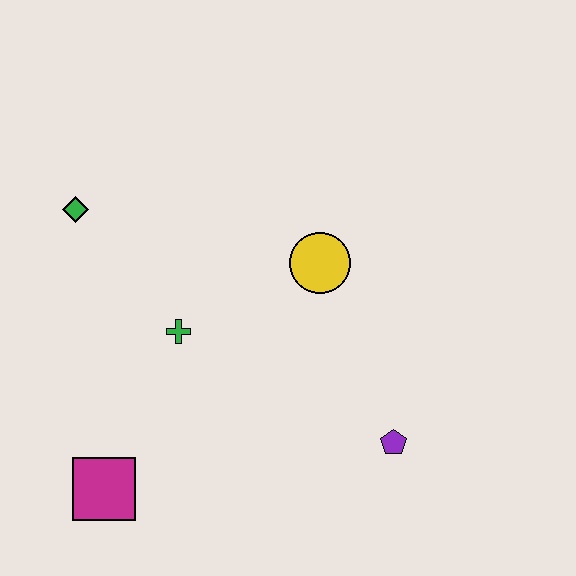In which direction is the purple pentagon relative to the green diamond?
The purple pentagon is to the right of the green diamond.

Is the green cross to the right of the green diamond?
Yes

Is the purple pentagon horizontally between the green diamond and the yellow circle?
No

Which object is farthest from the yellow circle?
The magenta square is farthest from the yellow circle.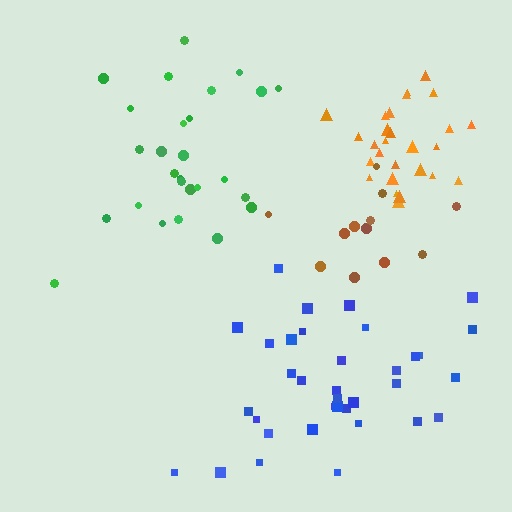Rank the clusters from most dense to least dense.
orange, blue, green, brown.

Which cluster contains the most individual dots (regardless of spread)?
Blue (35).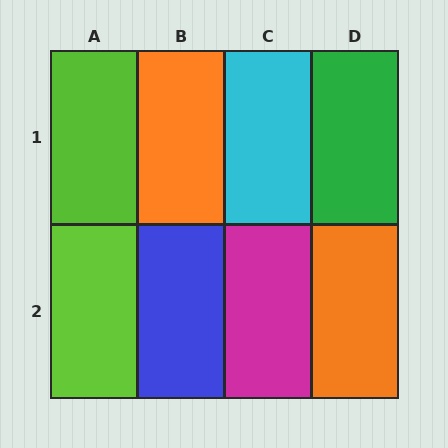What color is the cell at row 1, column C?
Cyan.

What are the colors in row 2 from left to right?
Lime, blue, magenta, orange.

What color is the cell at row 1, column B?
Orange.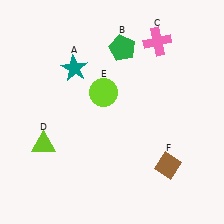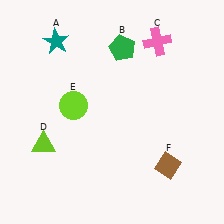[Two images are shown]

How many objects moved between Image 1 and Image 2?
2 objects moved between the two images.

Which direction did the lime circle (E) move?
The lime circle (E) moved left.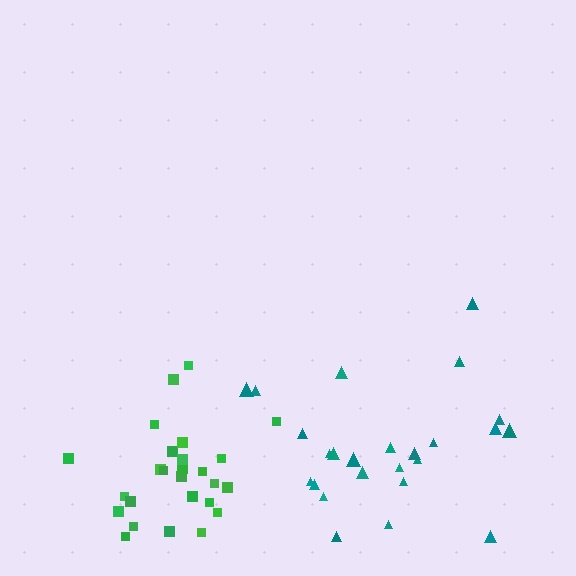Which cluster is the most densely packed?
Green.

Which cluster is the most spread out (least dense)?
Teal.